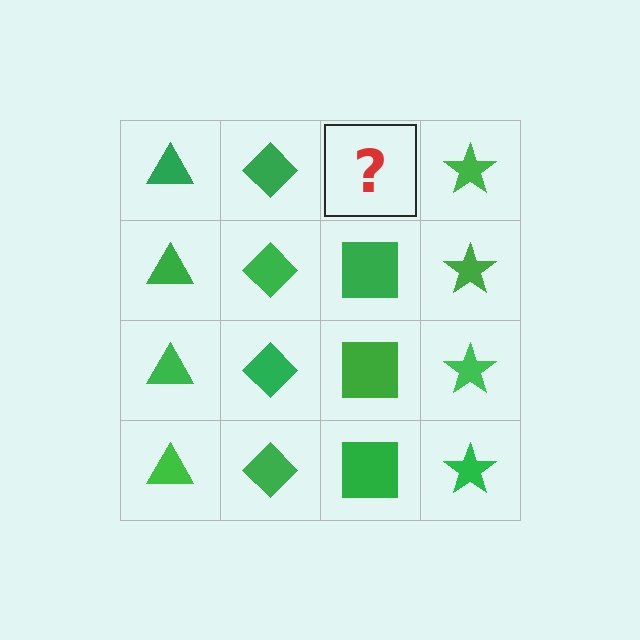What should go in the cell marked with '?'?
The missing cell should contain a green square.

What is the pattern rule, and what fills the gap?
The rule is that each column has a consistent shape. The gap should be filled with a green square.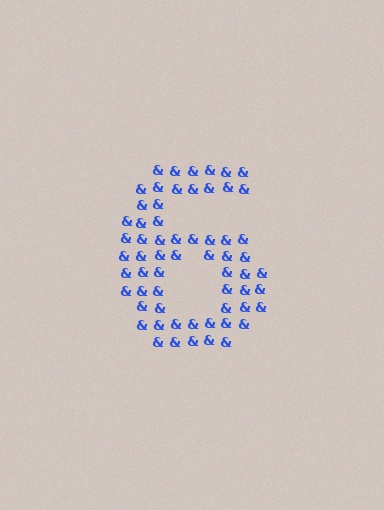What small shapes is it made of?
It is made of small ampersands.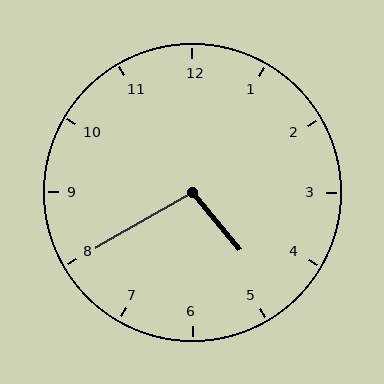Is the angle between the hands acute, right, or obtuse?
It is obtuse.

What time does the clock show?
4:40.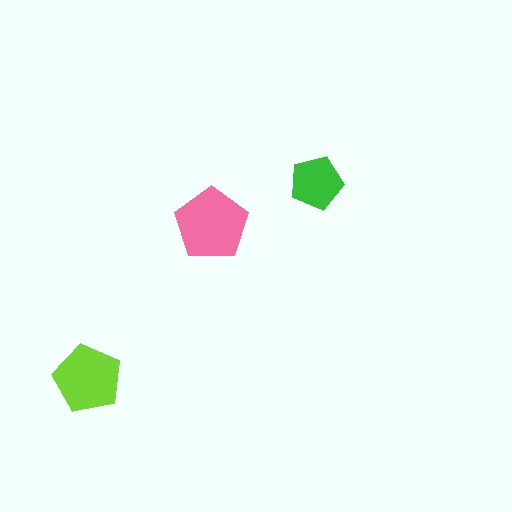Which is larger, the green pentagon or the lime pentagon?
The lime one.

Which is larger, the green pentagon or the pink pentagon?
The pink one.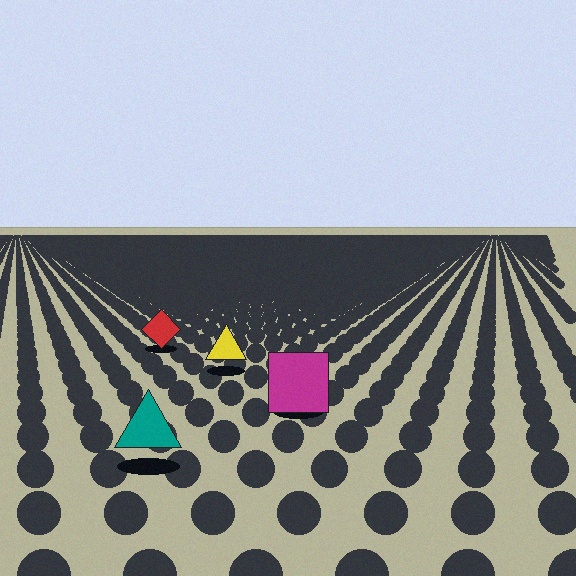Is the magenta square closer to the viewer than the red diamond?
Yes. The magenta square is closer — you can tell from the texture gradient: the ground texture is coarser near it.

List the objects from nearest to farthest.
From nearest to farthest: the teal triangle, the magenta square, the yellow triangle, the red diamond.